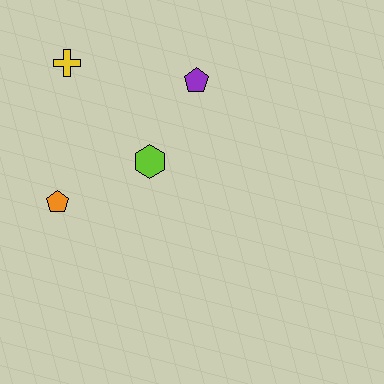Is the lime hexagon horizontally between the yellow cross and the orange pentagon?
No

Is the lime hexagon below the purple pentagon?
Yes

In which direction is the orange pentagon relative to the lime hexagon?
The orange pentagon is to the left of the lime hexagon.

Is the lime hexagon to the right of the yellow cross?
Yes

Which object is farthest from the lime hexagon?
The yellow cross is farthest from the lime hexagon.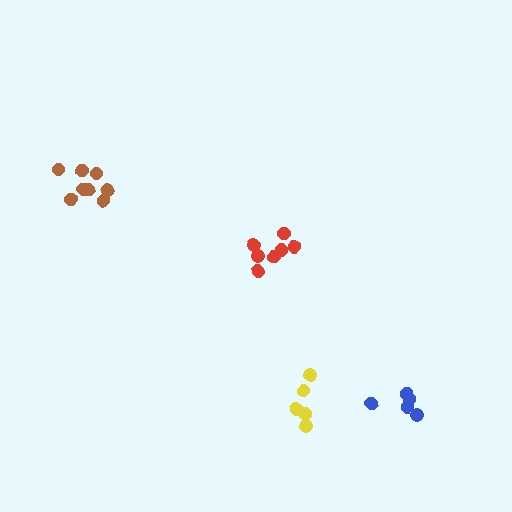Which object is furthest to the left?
The brown cluster is leftmost.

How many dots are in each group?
Group 1: 8 dots, Group 2: 7 dots, Group 3: 5 dots, Group 4: 5 dots (25 total).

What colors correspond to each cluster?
The clusters are colored: brown, red, yellow, blue.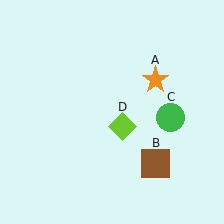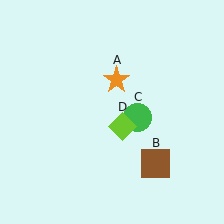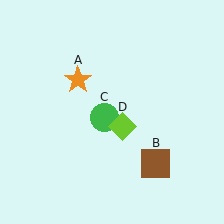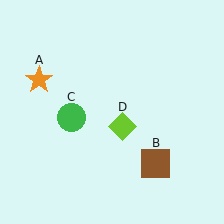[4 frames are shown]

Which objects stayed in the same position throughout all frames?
Brown square (object B) and lime diamond (object D) remained stationary.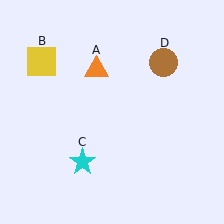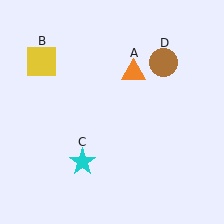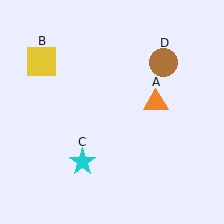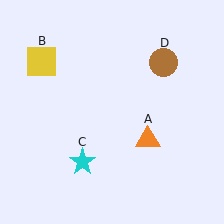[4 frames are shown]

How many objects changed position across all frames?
1 object changed position: orange triangle (object A).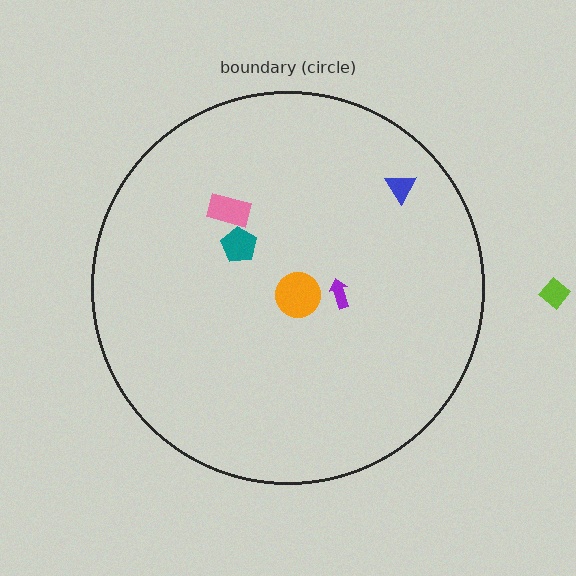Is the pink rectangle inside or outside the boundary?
Inside.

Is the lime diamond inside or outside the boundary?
Outside.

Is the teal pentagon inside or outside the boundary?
Inside.